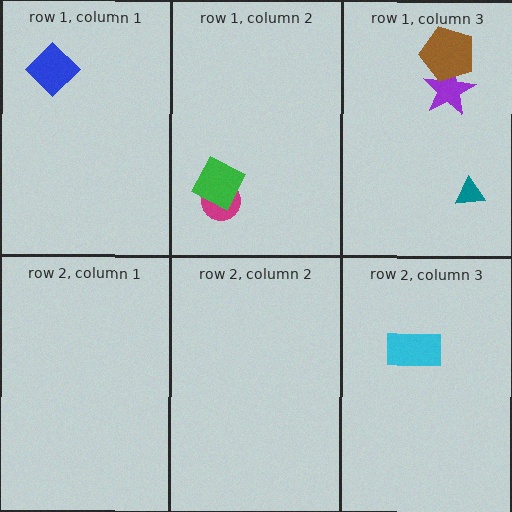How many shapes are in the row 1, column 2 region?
2.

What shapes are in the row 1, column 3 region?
The purple star, the teal triangle, the brown pentagon.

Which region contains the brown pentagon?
The row 1, column 3 region.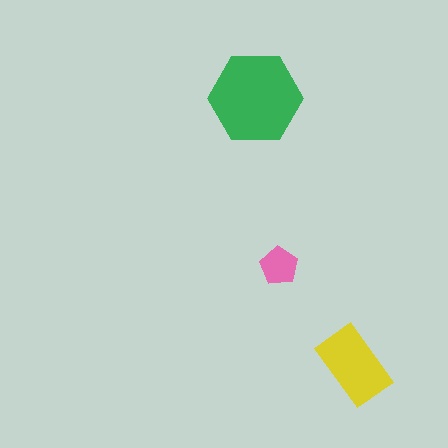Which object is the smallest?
The pink pentagon.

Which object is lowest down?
The yellow rectangle is bottommost.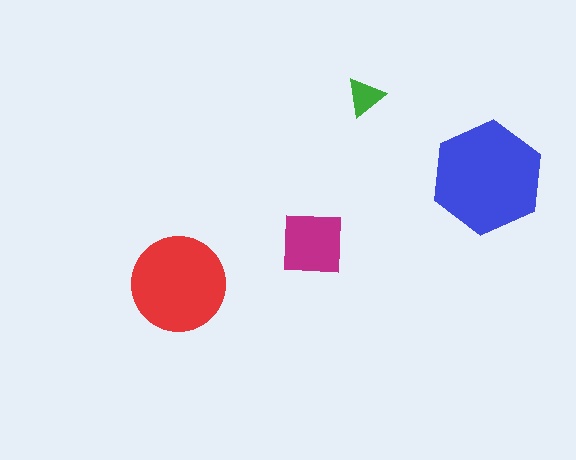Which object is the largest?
The blue hexagon.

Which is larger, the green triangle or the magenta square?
The magenta square.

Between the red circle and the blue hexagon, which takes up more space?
The blue hexagon.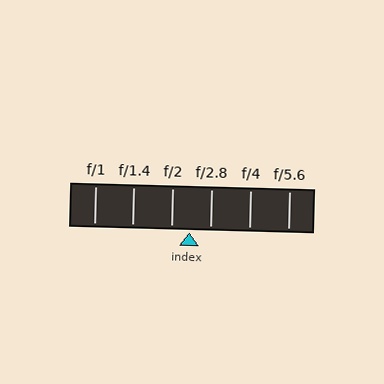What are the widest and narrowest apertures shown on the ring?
The widest aperture shown is f/1 and the narrowest is f/5.6.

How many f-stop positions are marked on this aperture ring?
There are 6 f-stop positions marked.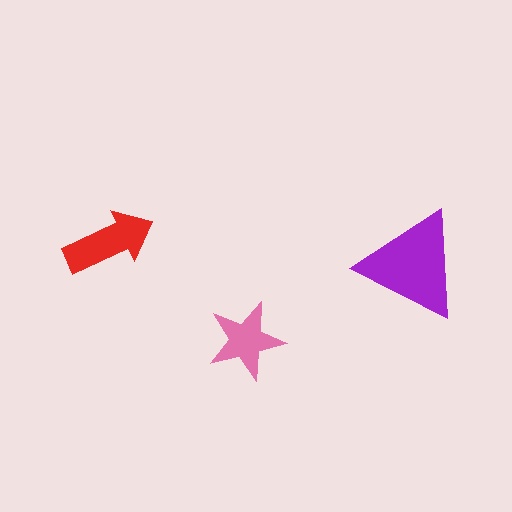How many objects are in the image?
There are 3 objects in the image.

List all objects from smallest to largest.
The pink star, the red arrow, the purple triangle.